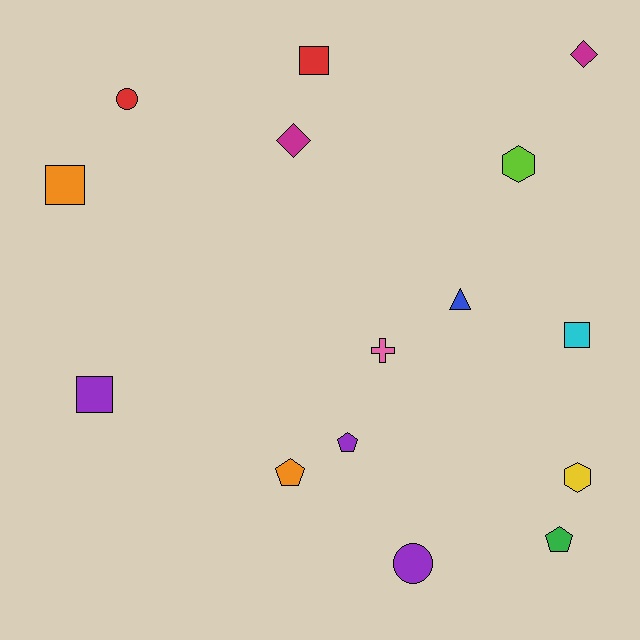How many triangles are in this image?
There is 1 triangle.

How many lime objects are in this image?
There is 1 lime object.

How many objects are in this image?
There are 15 objects.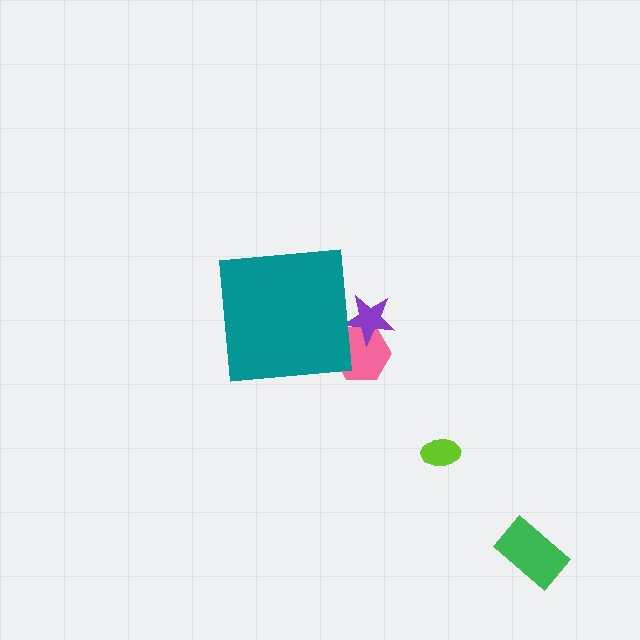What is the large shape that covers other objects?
A teal square.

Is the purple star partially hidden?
Yes, the purple star is partially hidden behind the teal square.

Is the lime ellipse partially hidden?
No, the lime ellipse is fully visible.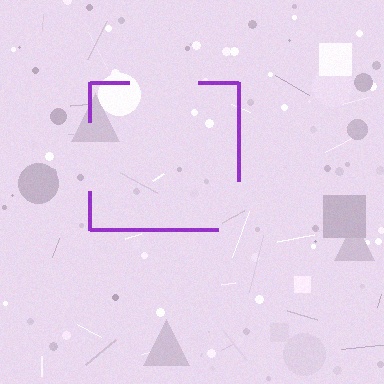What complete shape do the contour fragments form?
The contour fragments form a square.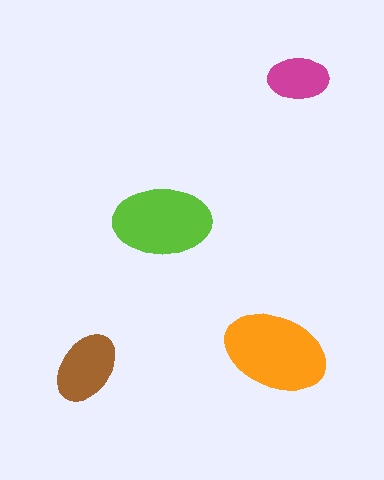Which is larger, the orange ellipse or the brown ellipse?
The orange one.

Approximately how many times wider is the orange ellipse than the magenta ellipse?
About 1.5 times wider.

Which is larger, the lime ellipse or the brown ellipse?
The lime one.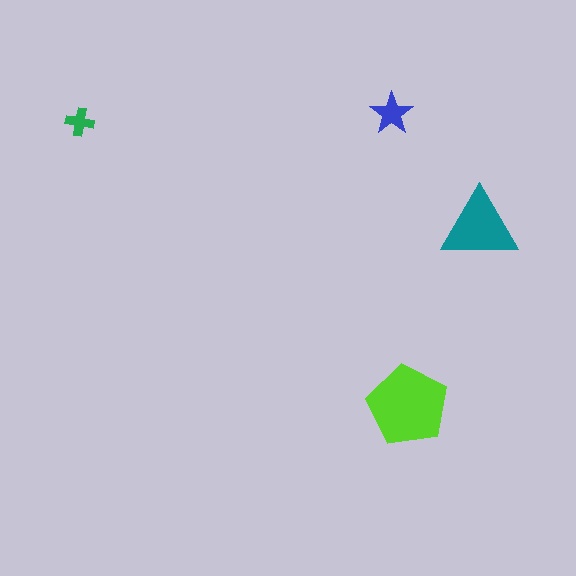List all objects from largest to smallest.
The lime pentagon, the teal triangle, the blue star, the green cross.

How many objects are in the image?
There are 4 objects in the image.